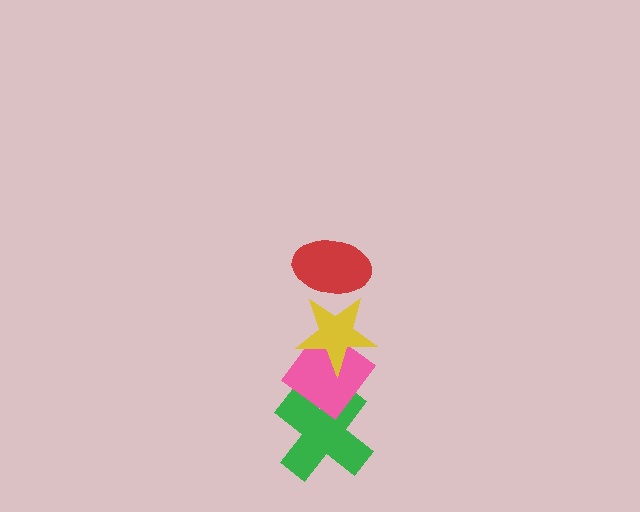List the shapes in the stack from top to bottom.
From top to bottom: the red ellipse, the yellow star, the pink diamond, the green cross.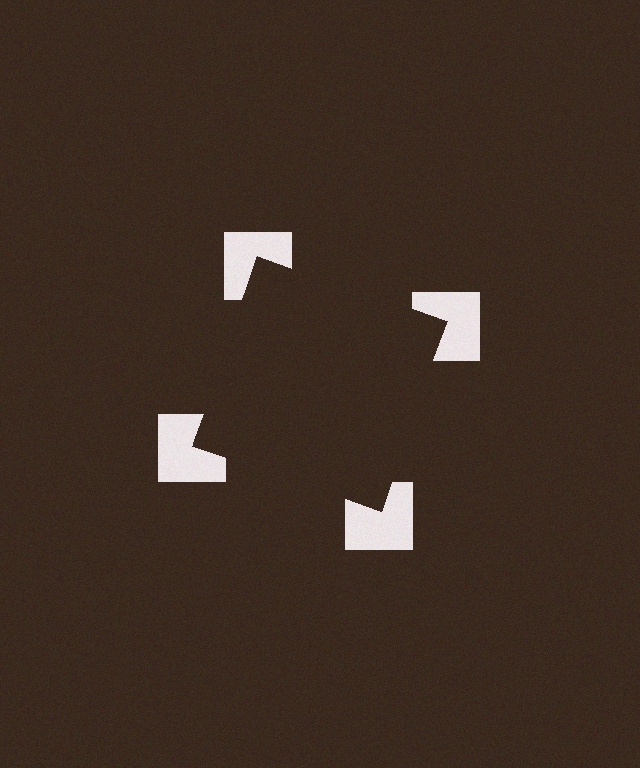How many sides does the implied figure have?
4 sides.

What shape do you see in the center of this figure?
An illusory square — its edges are inferred from the aligned wedge cuts in the notched squares, not physically drawn.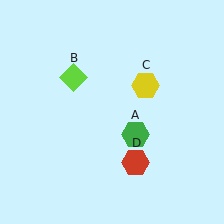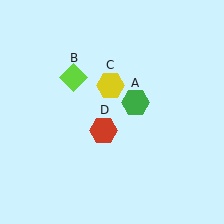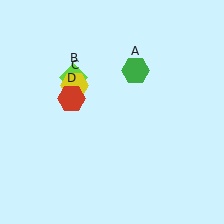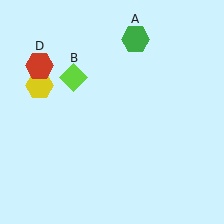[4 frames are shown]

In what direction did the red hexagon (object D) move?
The red hexagon (object D) moved up and to the left.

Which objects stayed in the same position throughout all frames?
Lime diamond (object B) remained stationary.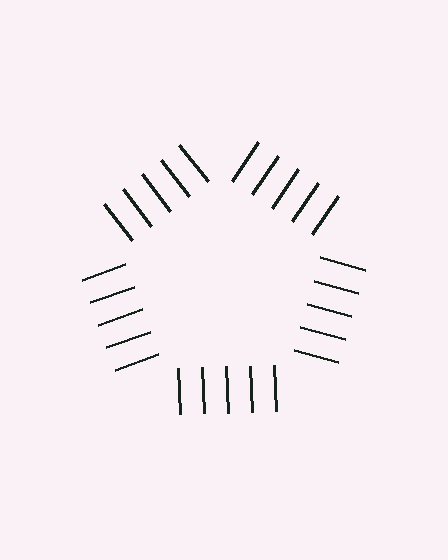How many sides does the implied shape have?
5 sides — the line-ends trace a pentagon.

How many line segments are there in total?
25 — 5 along each of the 5 edges.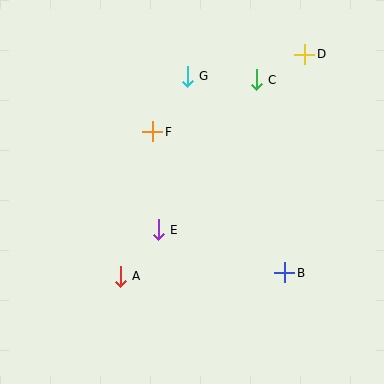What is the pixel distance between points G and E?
The distance between G and E is 156 pixels.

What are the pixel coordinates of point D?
Point D is at (305, 54).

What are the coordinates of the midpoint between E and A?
The midpoint between E and A is at (139, 253).